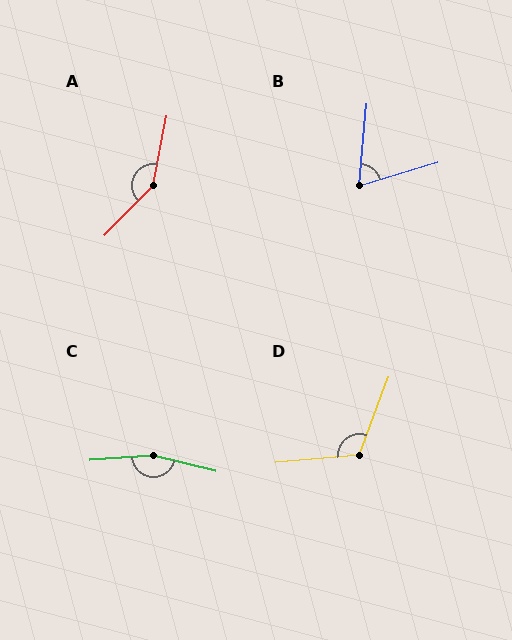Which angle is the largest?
C, at approximately 162 degrees.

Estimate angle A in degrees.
Approximately 146 degrees.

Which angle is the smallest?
B, at approximately 68 degrees.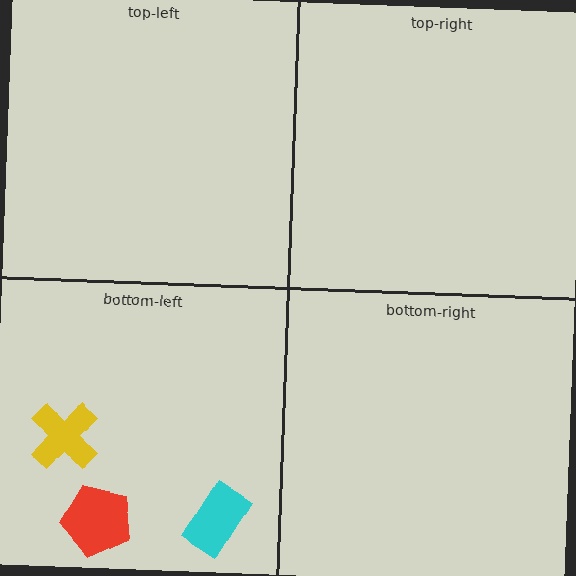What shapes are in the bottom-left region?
The red pentagon, the cyan rectangle, the yellow cross.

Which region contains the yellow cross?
The bottom-left region.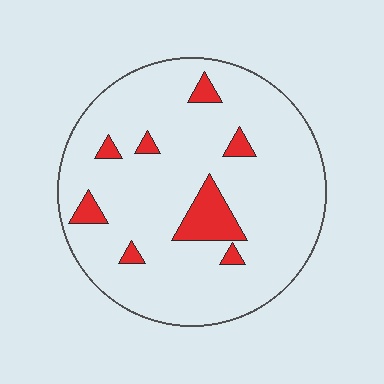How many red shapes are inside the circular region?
8.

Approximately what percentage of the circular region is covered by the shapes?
Approximately 10%.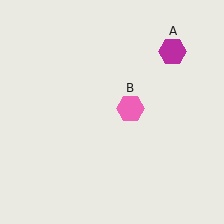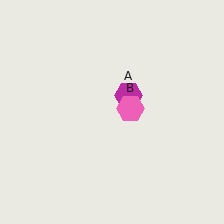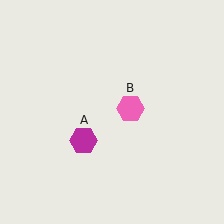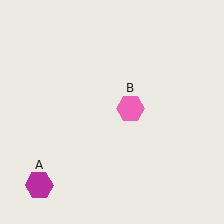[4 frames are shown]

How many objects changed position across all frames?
1 object changed position: magenta hexagon (object A).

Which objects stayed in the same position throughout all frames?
Pink hexagon (object B) remained stationary.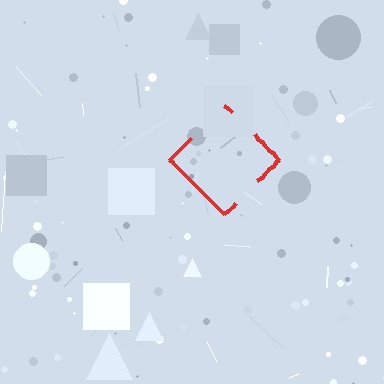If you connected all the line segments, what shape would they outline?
They would outline a diamond.